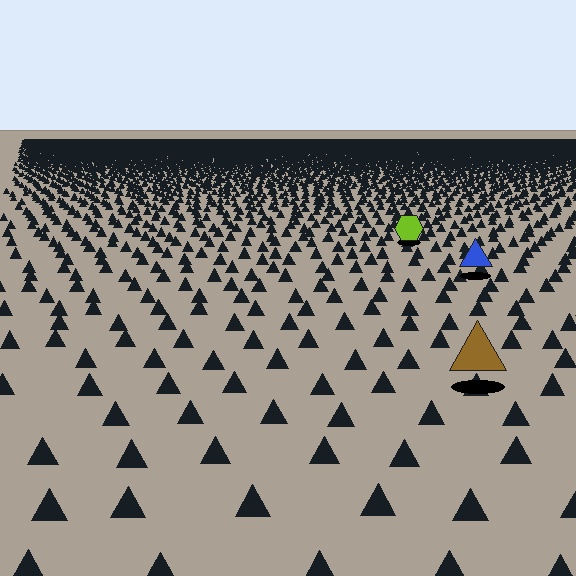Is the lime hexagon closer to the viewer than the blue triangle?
No. The blue triangle is closer — you can tell from the texture gradient: the ground texture is coarser near it.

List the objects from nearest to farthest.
From nearest to farthest: the brown triangle, the blue triangle, the lime hexagon.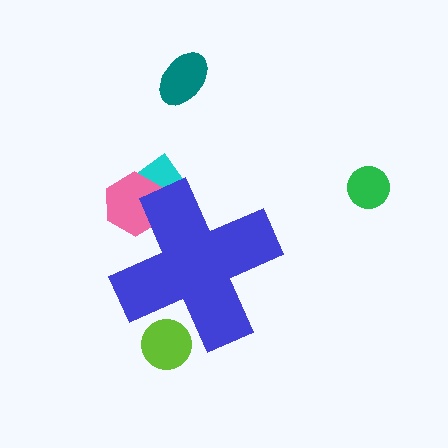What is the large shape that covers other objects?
A blue cross.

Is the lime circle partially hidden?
Yes, the lime circle is partially hidden behind the blue cross.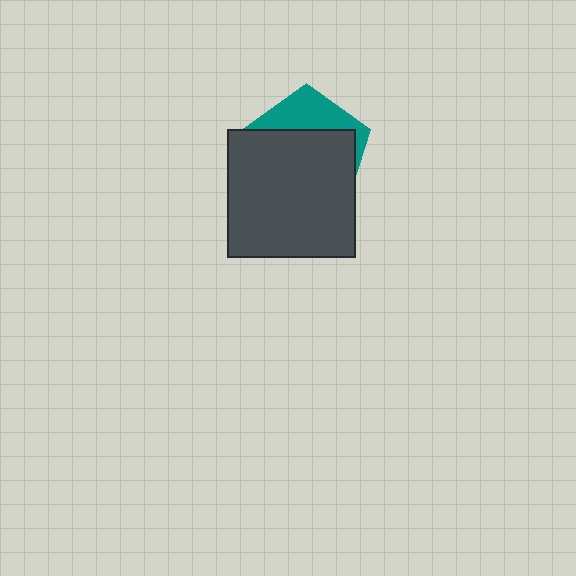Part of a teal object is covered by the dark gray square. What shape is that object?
It is a pentagon.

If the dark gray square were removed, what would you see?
You would see the complete teal pentagon.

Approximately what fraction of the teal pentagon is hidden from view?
Roughly 69% of the teal pentagon is hidden behind the dark gray square.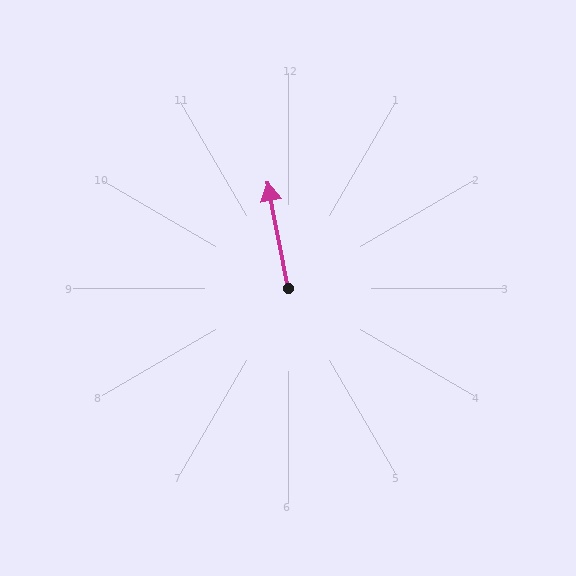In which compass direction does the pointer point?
North.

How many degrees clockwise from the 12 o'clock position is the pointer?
Approximately 349 degrees.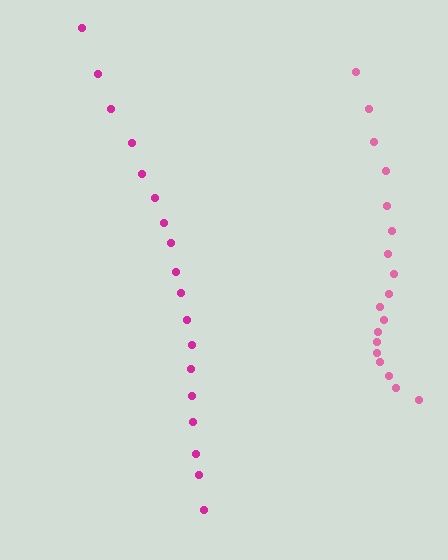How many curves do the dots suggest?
There are 2 distinct paths.